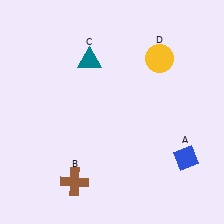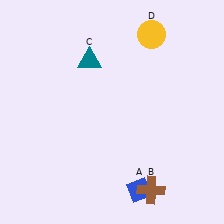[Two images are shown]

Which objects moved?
The objects that moved are: the blue diamond (A), the brown cross (B), the yellow circle (D).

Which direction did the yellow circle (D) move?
The yellow circle (D) moved up.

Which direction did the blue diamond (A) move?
The blue diamond (A) moved left.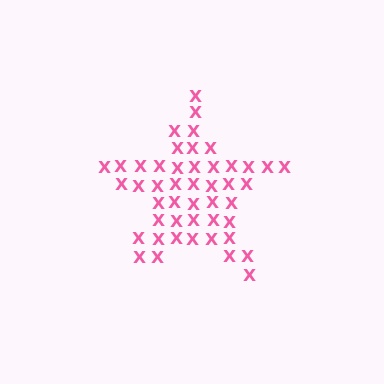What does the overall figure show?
The overall figure shows a star.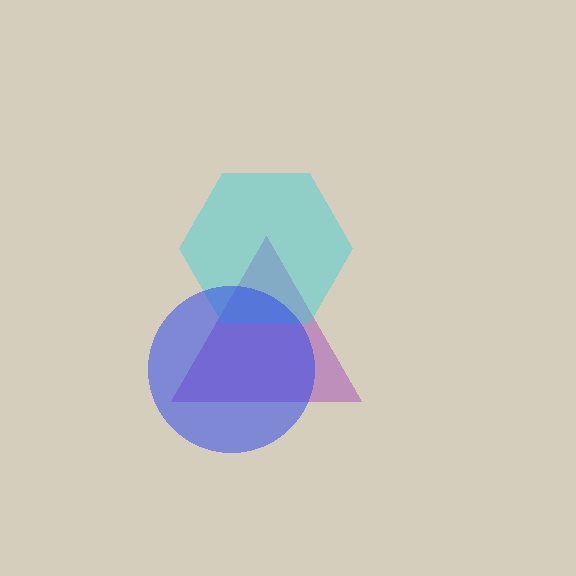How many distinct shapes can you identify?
There are 3 distinct shapes: a purple triangle, a cyan hexagon, a blue circle.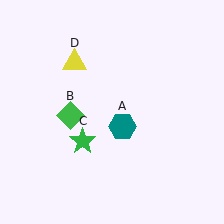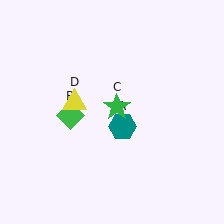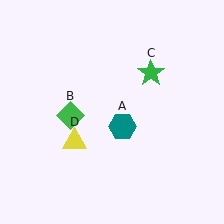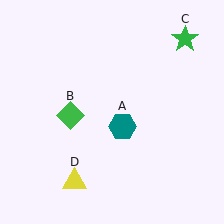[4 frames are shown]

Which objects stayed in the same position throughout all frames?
Teal hexagon (object A) and green diamond (object B) remained stationary.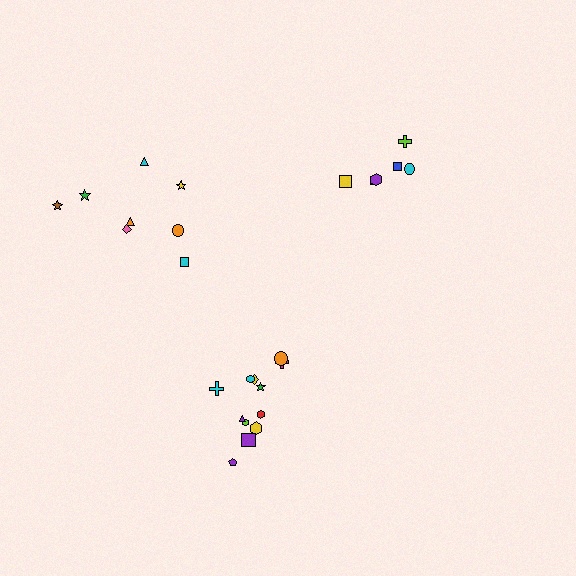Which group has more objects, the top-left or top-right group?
The top-left group.